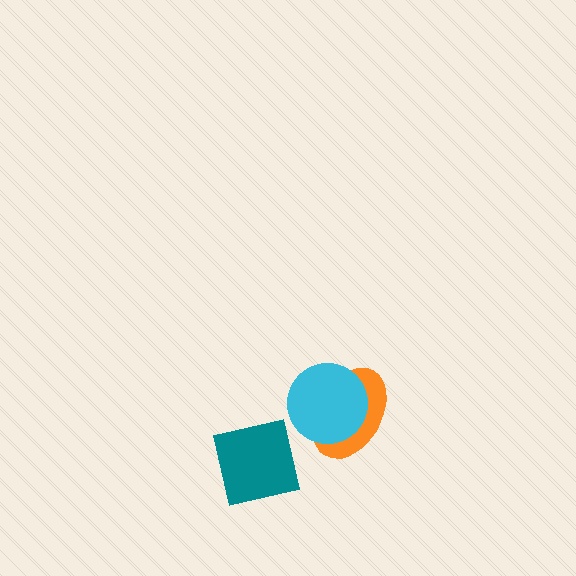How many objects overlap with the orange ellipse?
1 object overlaps with the orange ellipse.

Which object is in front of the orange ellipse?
The cyan circle is in front of the orange ellipse.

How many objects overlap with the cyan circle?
1 object overlaps with the cyan circle.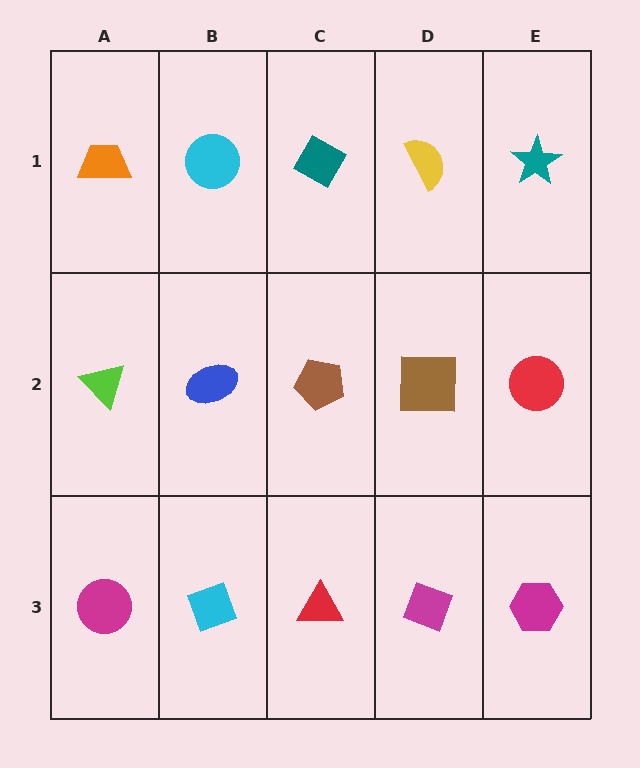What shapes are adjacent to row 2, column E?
A teal star (row 1, column E), a magenta hexagon (row 3, column E), a brown square (row 2, column D).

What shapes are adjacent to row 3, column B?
A blue ellipse (row 2, column B), a magenta circle (row 3, column A), a red triangle (row 3, column C).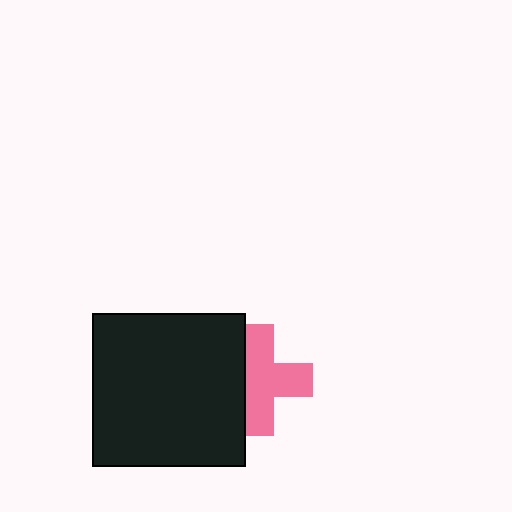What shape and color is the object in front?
The object in front is a black rectangle.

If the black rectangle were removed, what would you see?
You would see the complete pink cross.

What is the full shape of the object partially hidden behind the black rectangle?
The partially hidden object is a pink cross.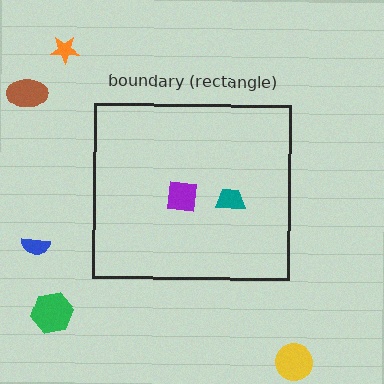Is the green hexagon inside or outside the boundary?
Outside.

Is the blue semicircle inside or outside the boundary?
Outside.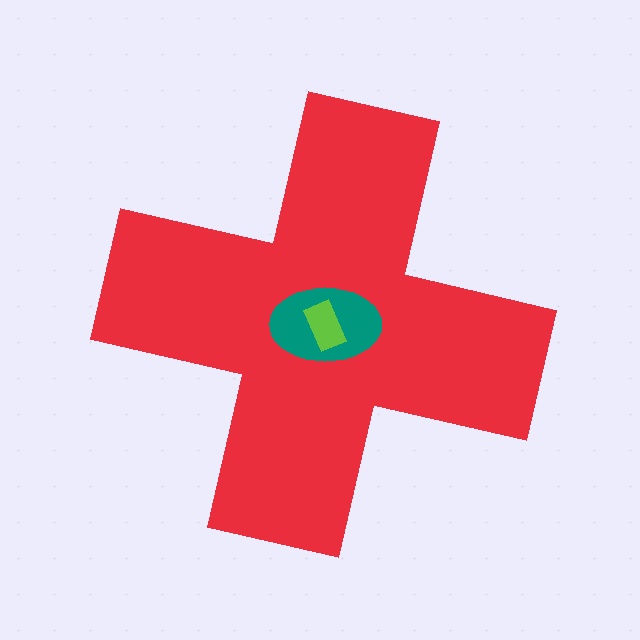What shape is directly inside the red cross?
The teal ellipse.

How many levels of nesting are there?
3.